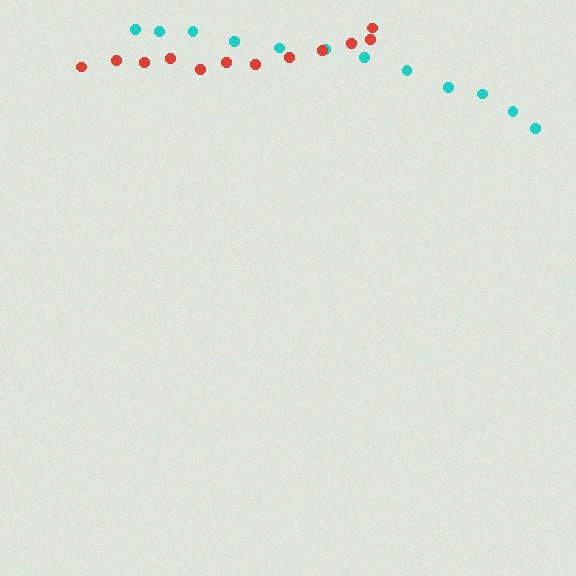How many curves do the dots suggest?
There are 2 distinct paths.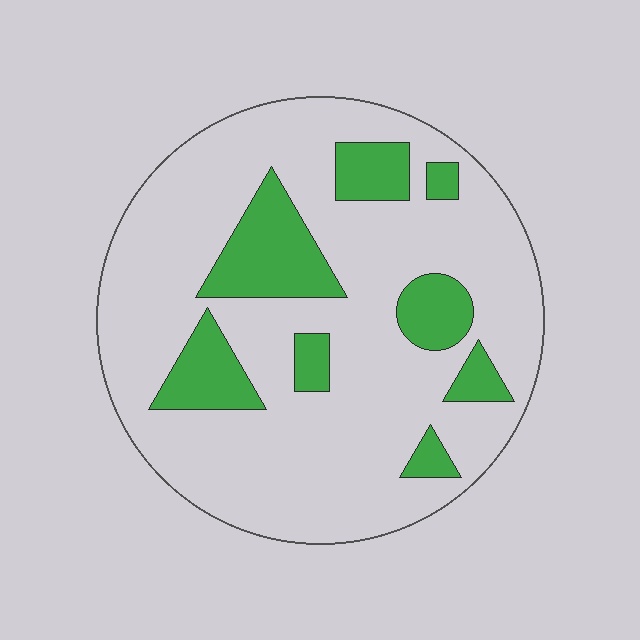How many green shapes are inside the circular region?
8.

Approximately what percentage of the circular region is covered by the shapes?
Approximately 20%.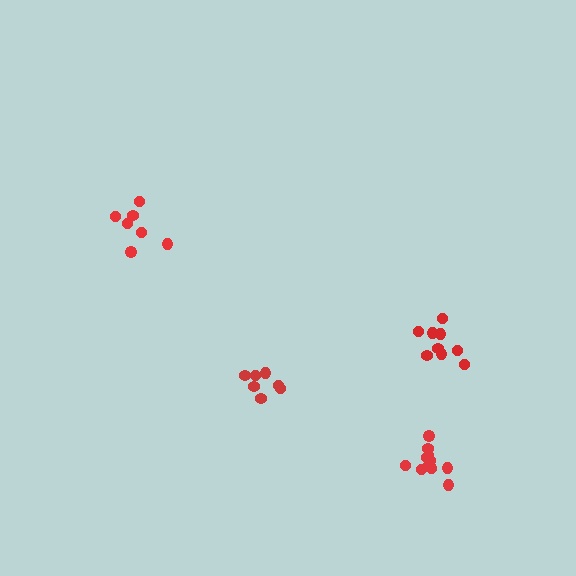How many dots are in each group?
Group 1: 9 dots, Group 2: 12 dots, Group 3: 7 dots, Group 4: 7 dots (35 total).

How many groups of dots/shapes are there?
There are 4 groups.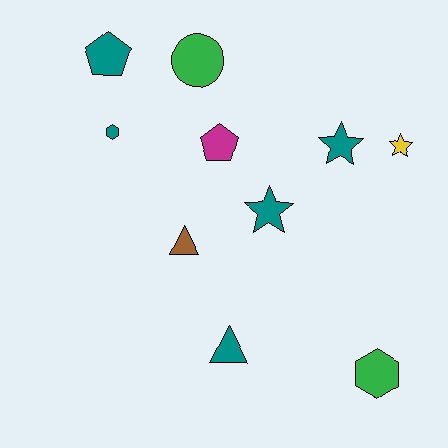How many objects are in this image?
There are 10 objects.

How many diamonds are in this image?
There are no diamonds.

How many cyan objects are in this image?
There are no cyan objects.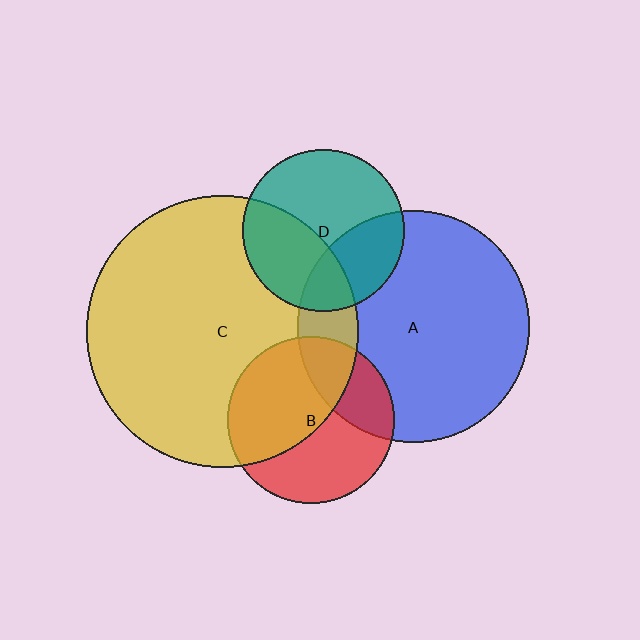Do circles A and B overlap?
Yes.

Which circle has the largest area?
Circle C (yellow).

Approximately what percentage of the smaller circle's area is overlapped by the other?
Approximately 25%.